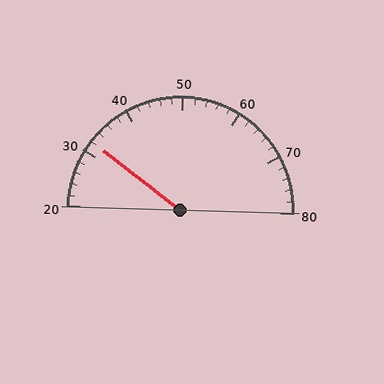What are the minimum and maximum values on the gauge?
The gauge ranges from 20 to 80.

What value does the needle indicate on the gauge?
The needle indicates approximately 32.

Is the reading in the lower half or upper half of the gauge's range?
The reading is in the lower half of the range (20 to 80).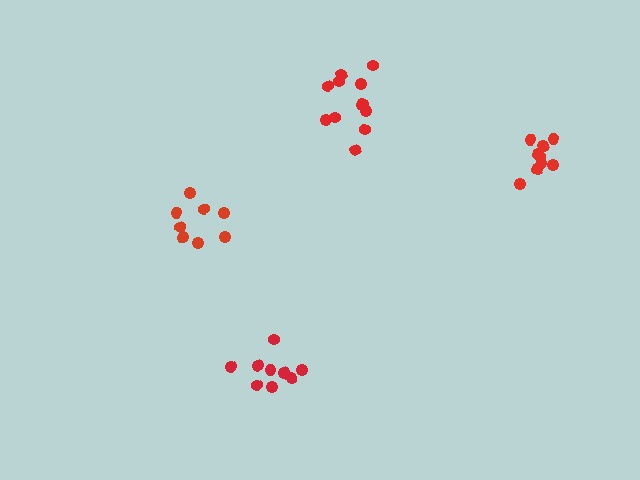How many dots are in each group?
Group 1: 8 dots, Group 2: 9 dots, Group 3: 9 dots, Group 4: 12 dots (38 total).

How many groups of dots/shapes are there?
There are 4 groups.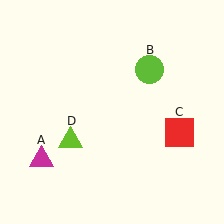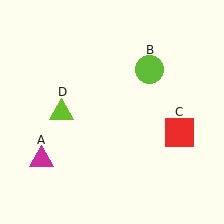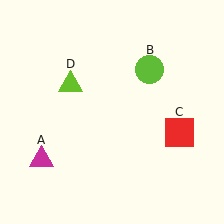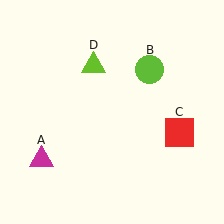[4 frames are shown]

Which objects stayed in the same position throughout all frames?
Magenta triangle (object A) and lime circle (object B) and red square (object C) remained stationary.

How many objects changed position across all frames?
1 object changed position: lime triangle (object D).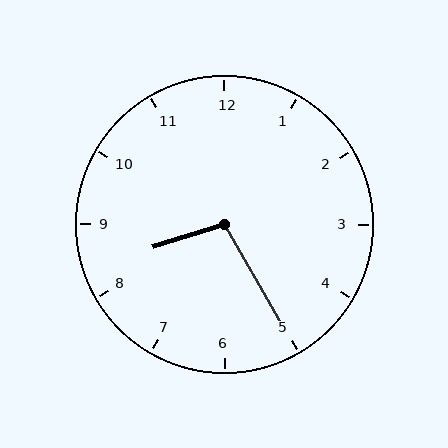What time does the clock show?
8:25.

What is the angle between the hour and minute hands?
Approximately 102 degrees.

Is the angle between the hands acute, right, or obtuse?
It is obtuse.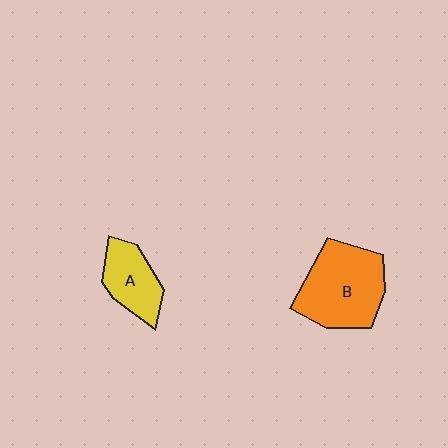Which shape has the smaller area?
Shape A (yellow).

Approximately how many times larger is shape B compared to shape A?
Approximately 1.8 times.